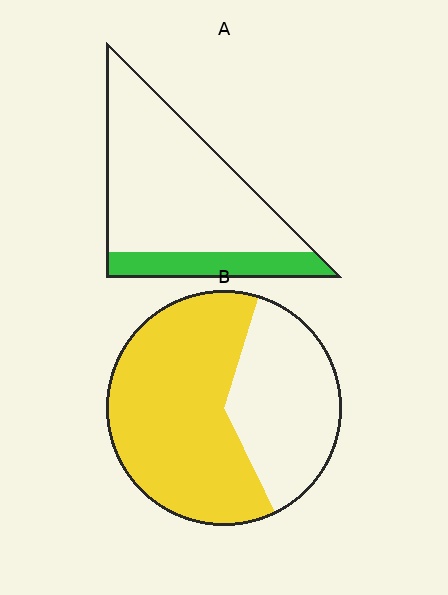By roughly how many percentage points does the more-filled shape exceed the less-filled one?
By roughly 40 percentage points (B over A).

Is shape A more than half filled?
No.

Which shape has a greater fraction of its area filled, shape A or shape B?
Shape B.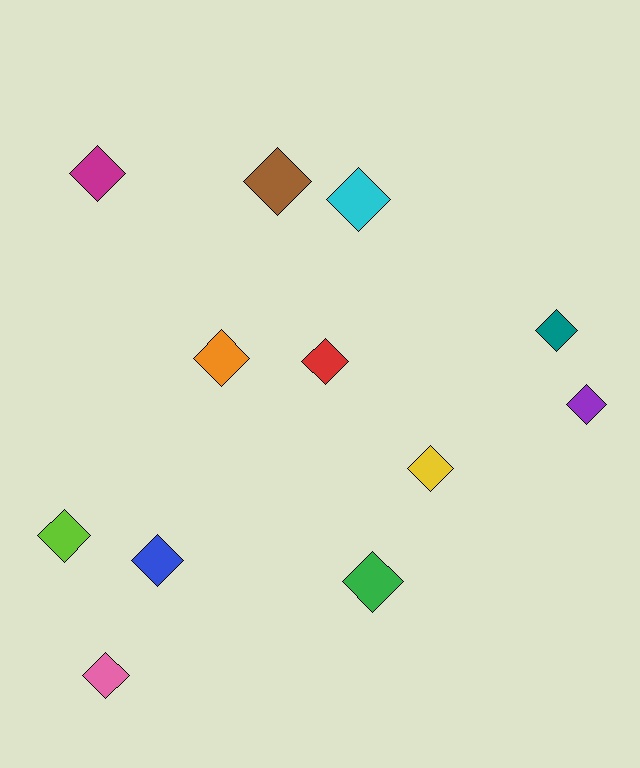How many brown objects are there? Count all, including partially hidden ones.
There is 1 brown object.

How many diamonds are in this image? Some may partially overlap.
There are 12 diamonds.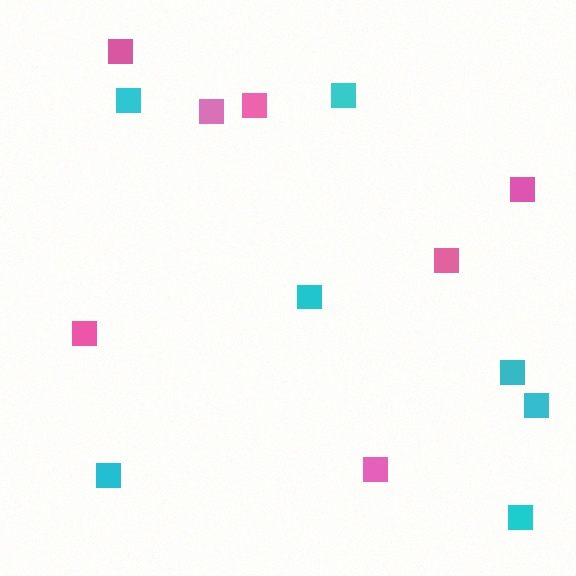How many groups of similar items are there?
There are 2 groups: one group of cyan squares (7) and one group of pink squares (7).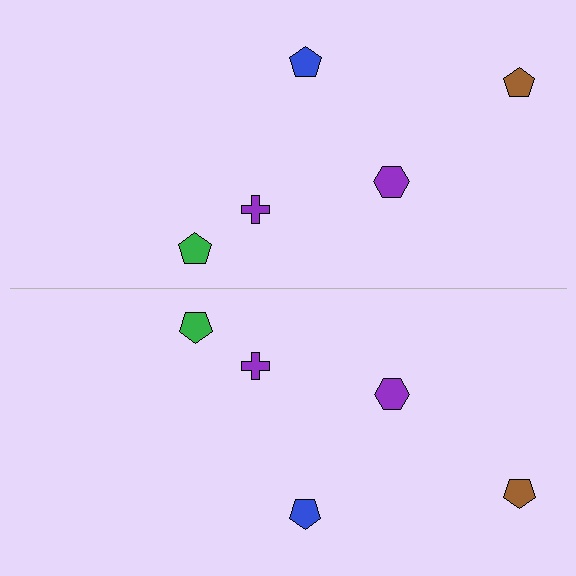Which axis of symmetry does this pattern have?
The pattern has a horizontal axis of symmetry running through the center of the image.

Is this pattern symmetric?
Yes, this pattern has bilateral (reflection) symmetry.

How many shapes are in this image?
There are 10 shapes in this image.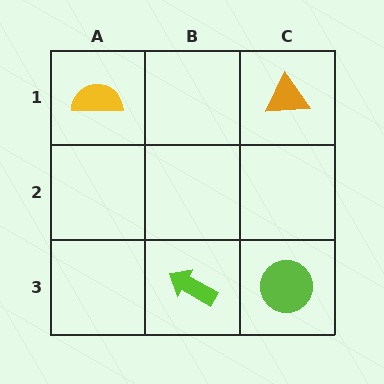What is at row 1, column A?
A yellow semicircle.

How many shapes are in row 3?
2 shapes.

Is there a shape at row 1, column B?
No, that cell is empty.